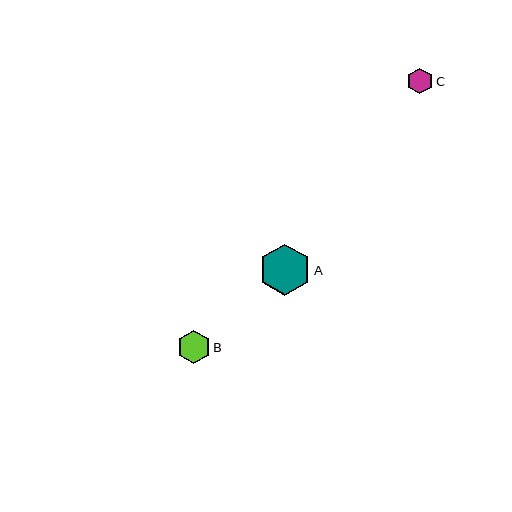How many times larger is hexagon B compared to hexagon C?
Hexagon B is approximately 1.3 times the size of hexagon C.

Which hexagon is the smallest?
Hexagon C is the smallest with a size of approximately 26 pixels.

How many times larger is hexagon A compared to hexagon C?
Hexagon A is approximately 2.0 times the size of hexagon C.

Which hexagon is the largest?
Hexagon A is the largest with a size of approximately 51 pixels.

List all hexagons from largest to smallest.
From largest to smallest: A, B, C.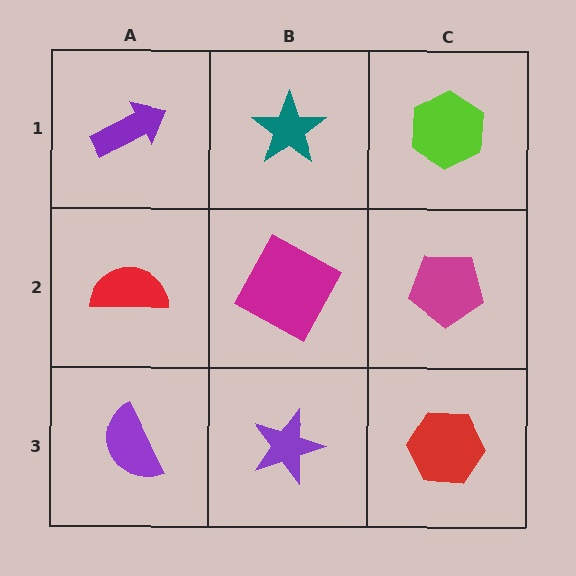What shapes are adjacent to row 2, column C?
A lime hexagon (row 1, column C), a red hexagon (row 3, column C), a magenta square (row 2, column B).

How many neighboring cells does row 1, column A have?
2.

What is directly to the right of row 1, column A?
A teal star.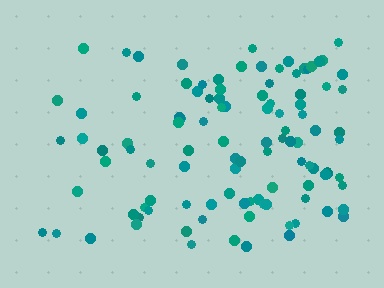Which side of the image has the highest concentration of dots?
The right.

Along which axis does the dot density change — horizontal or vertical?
Horizontal.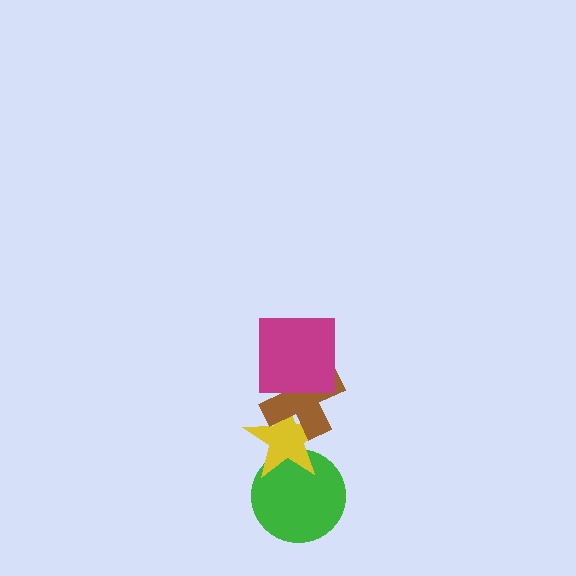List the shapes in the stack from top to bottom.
From top to bottom: the magenta square, the brown cross, the yellow star, the green circle.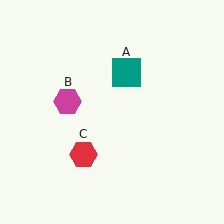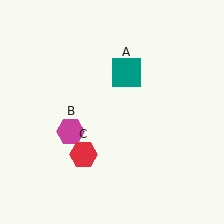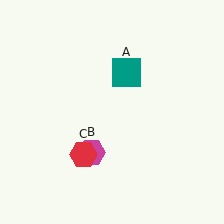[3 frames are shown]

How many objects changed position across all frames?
1 object changed position: magenta hexagon (object B).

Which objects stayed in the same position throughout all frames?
Teal square (object A) and red hexagon (object C) remained stationary.